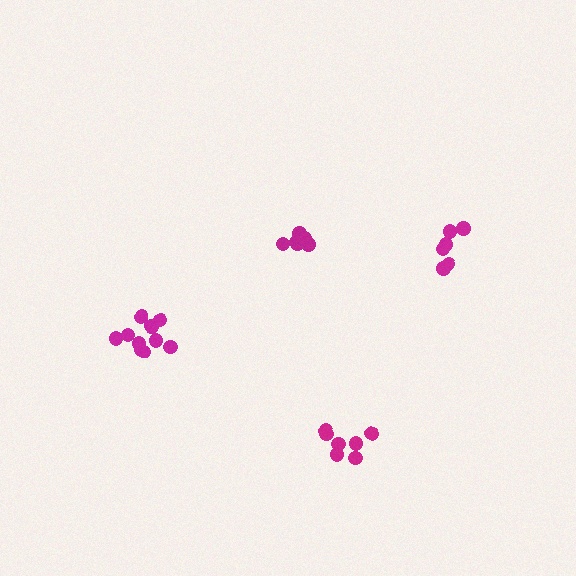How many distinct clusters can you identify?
There are 4 distinct clusters.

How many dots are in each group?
Group 1: 6 dots, Group 2: 6 dots, Group 3: 7 dots, Group 4: 10 dots (29 total).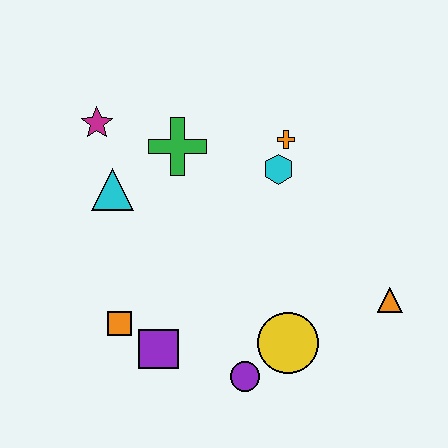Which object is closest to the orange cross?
The cyan hexagon is closest to the orange cross.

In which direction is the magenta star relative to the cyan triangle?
The magenta star is above the cyan triangle.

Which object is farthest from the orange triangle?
The magenta star is farthest from the orange triangle.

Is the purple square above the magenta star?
No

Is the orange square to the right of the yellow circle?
No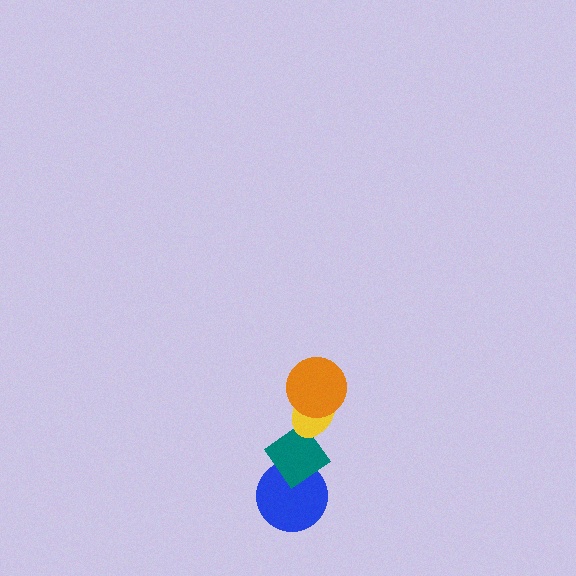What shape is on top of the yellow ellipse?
The orange circle is on top of the yellow ellipse.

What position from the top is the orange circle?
The orange circle is 1st from the top.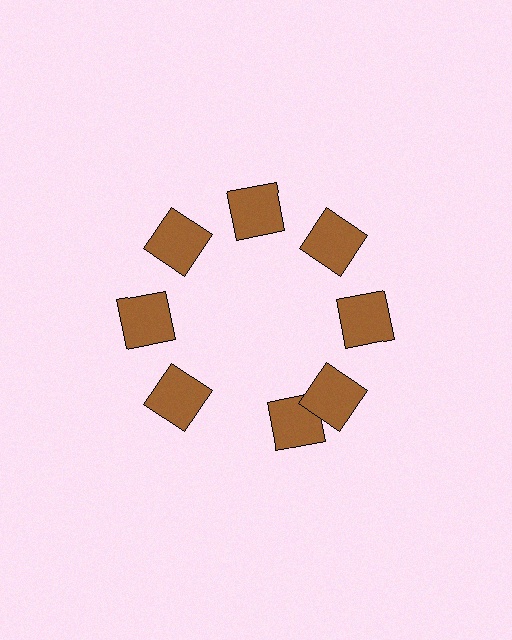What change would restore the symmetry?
The symmetry would be restored by rotating it back into even spacing with its neighbors so that all 8 squares sit at equal angles and equal distance from the center.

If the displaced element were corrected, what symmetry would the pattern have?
It would have 8-fold rotational symmetry — the pattern would map onto itself every 45 degrees.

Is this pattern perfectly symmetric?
No. The 8 brown squares are arranged in a ring, but one element near the 6 o'clock position is rotated out of alignment along the ring, breaking the 8-fold rotational symmetry.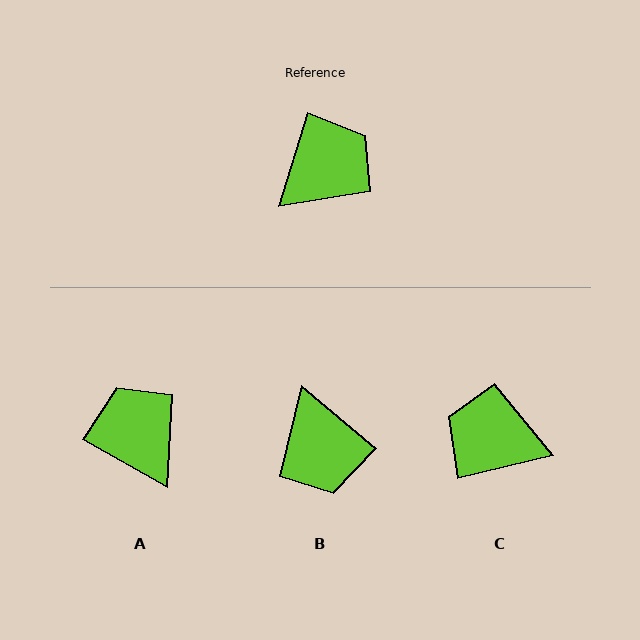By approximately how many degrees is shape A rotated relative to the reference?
Approximately 78 degrees counter-clockwise.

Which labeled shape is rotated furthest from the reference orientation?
C, about 120 degrees away.